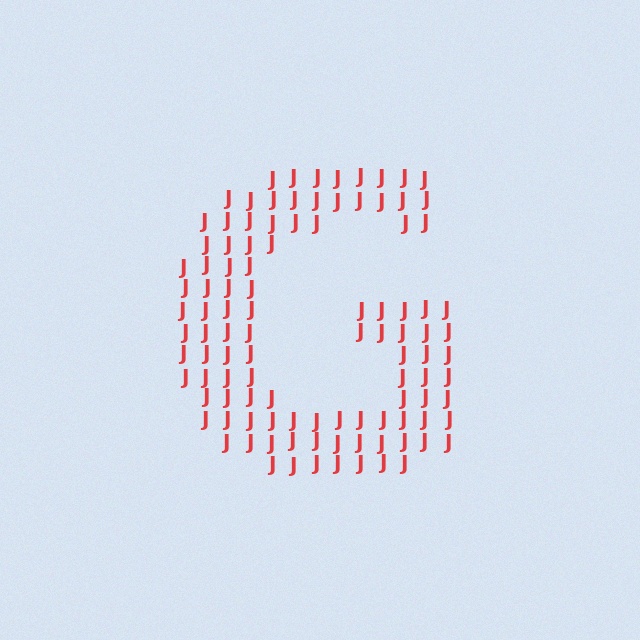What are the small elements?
The small elements are letter J's.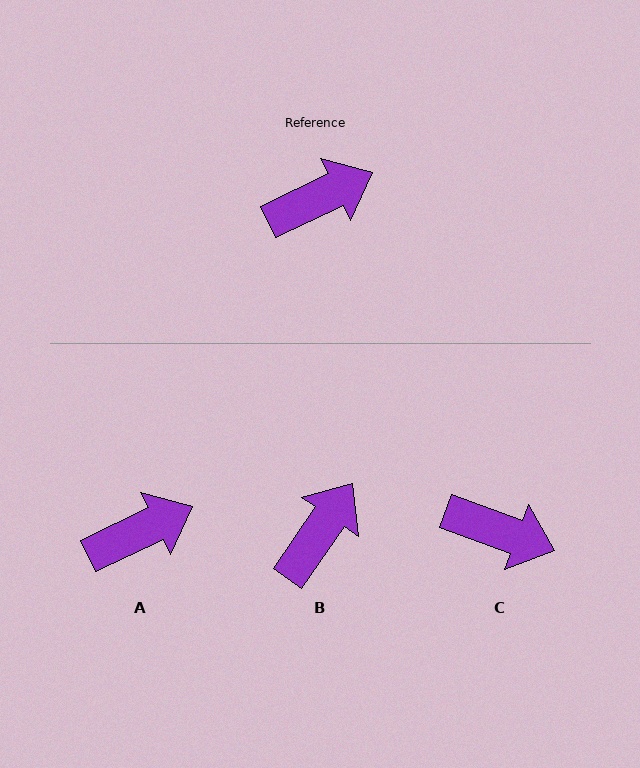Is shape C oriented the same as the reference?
No, it is off by about 46 degrees.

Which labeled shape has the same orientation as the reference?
A.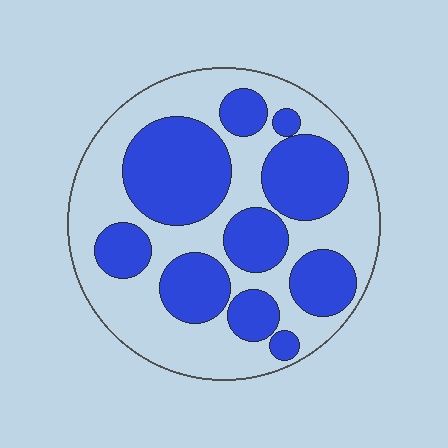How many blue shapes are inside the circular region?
10.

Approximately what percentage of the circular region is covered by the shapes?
Approximately 45%.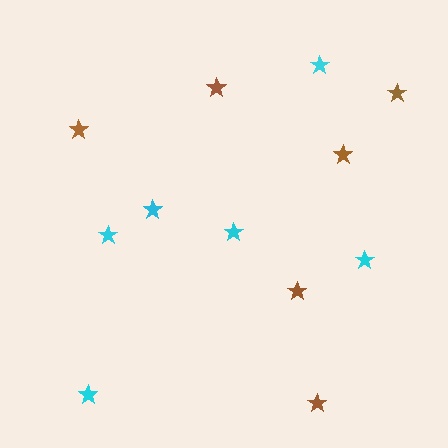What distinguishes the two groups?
There are 2 groups: one group of brown stars (6) and one group of cyan stars (6).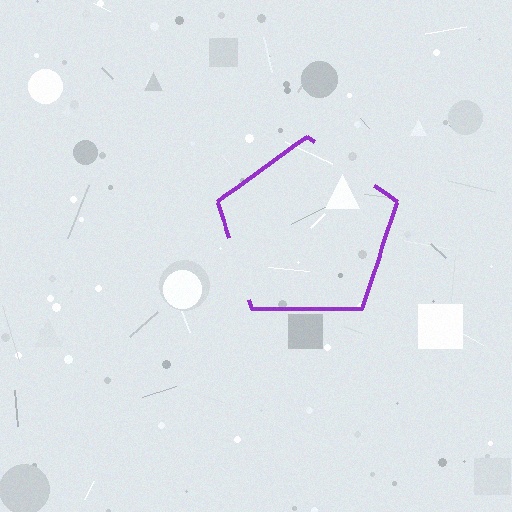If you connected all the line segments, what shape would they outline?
They would outline a pentagon.